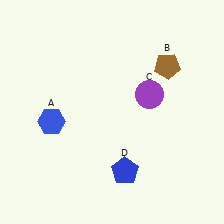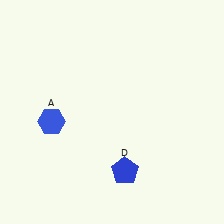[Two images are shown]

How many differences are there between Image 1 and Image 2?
There are 2 differences between the two images.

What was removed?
The purple circle (C), the brown pentagon (B) were removed in Image 2.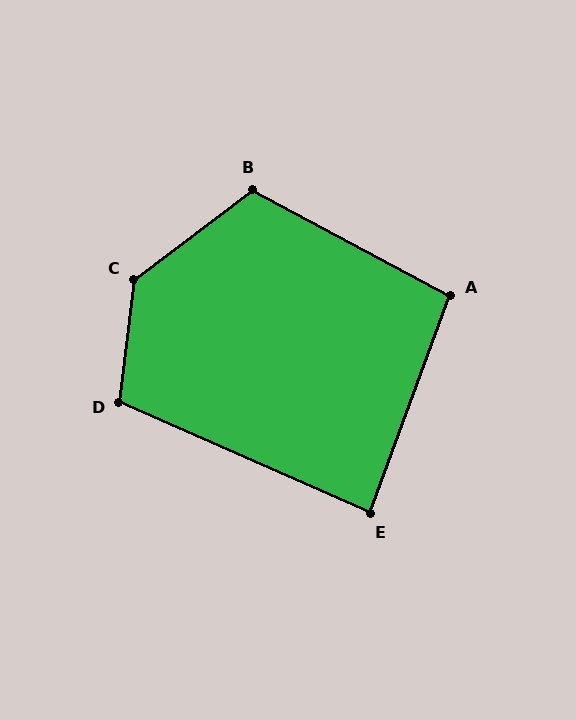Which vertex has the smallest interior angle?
E, at approximately 86 degrees.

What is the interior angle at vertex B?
Approximately 115 degrees (obtuse).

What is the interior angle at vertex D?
Approximately 107 degrees (obtuse).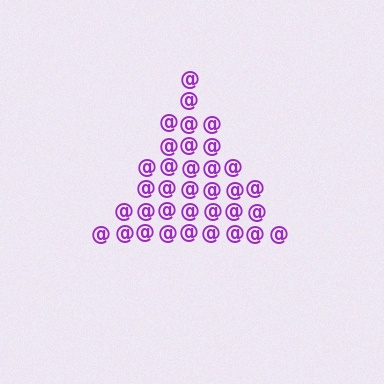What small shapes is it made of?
It is made of small at signs.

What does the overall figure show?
The overall figure shows a triangle.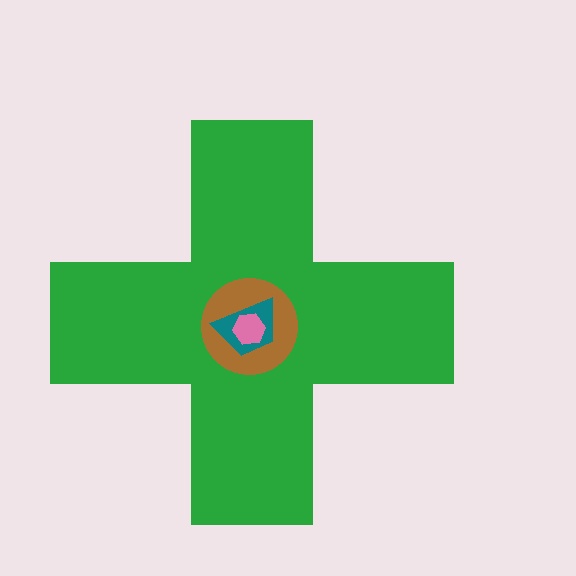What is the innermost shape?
The pink hexagon.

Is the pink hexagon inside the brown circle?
Yes.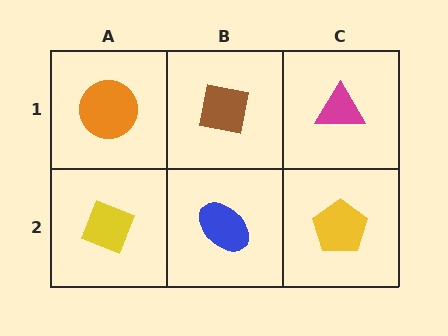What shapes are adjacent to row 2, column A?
An orange circle (row 1, column A), a blue ellipse (row 2, column B).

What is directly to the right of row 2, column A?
A blue ellipse.